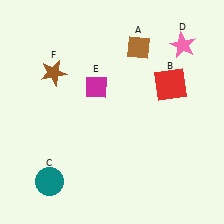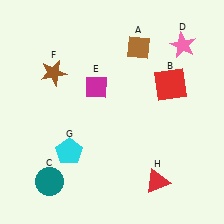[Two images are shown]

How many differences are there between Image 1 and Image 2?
There are 2 differences between the two images.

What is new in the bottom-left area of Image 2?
A cyan pentagon (G) was added in the bottom-left area of Image 2.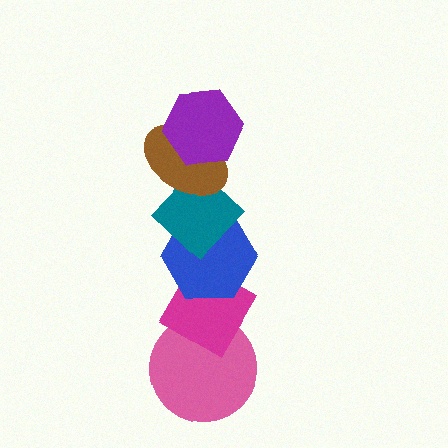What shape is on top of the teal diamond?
The brown ellipse is on top of the teal diamond.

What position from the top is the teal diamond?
The teal diamond is 3rd from the top.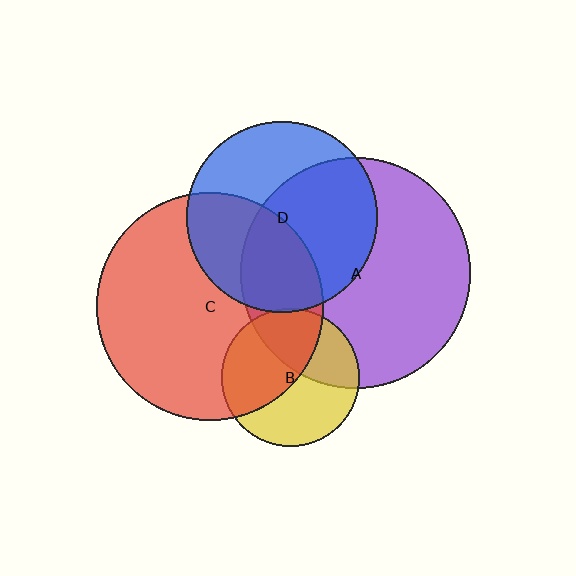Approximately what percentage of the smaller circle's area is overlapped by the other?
Approximately 40%.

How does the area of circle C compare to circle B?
Approximately 2.7 times.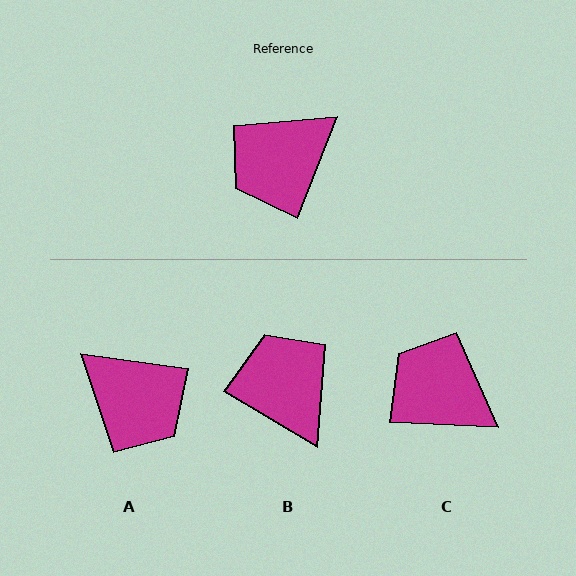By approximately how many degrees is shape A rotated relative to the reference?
Approximately 103 degrees counter-clockwise.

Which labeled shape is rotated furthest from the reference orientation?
A, about 103 degrees away.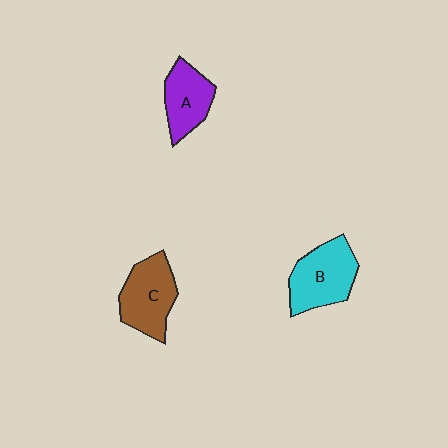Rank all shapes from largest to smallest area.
From largest to smallest: B (cyan), C (brown), A (purple).